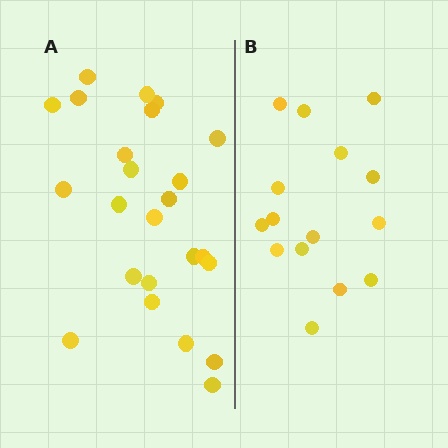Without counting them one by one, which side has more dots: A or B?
Region A (the left region) has more dots.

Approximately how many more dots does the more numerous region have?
Region A has roughly 8 or so more dots than region B.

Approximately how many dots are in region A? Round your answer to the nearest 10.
About 20 dots. (The exact count is 24, which rounds to 20.)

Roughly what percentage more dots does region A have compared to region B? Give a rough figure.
About 60% more.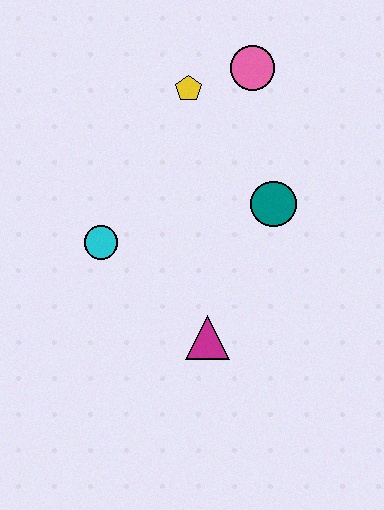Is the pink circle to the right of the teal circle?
No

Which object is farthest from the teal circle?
The cyan circle is farthest from the teal circle.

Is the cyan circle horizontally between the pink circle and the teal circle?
No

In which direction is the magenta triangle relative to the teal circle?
The magenta triangle is below the teal circle.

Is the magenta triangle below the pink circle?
Yes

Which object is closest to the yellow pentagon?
The pink circle is closest to the yellow pentagon.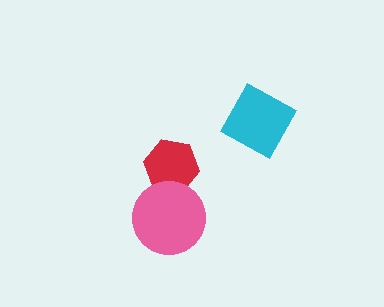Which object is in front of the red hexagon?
The pink circle is in front of the red hexagon.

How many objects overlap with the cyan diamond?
0 objects overlap with the cyan diamond.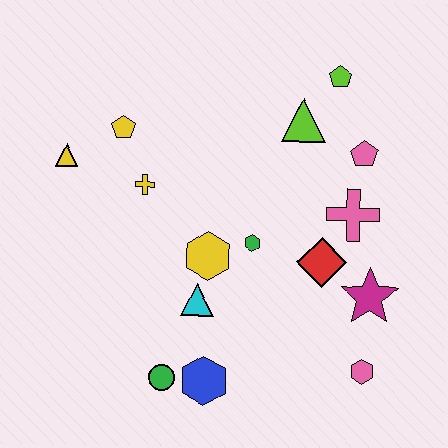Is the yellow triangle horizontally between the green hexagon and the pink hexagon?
No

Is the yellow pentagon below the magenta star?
No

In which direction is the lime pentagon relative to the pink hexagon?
The lime pentagon is above the pink hexagon.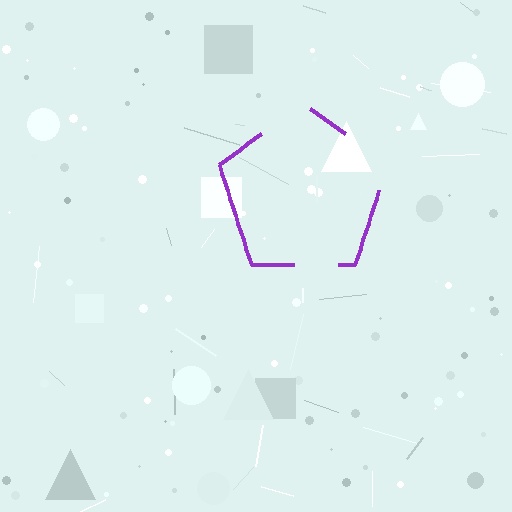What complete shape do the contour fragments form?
The contour fragments form a pentagon.